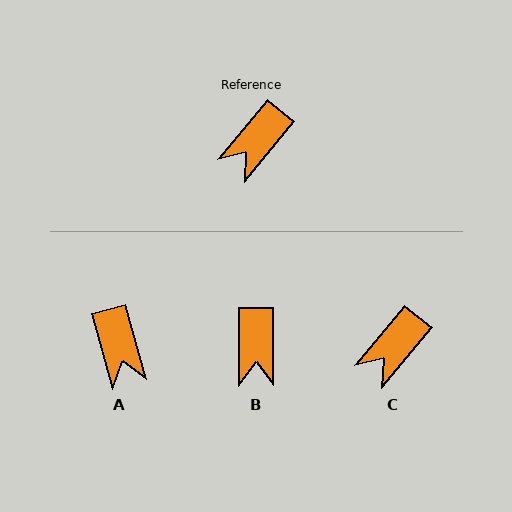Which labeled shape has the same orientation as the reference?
C.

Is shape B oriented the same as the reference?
No, it is off by about 40 degrees.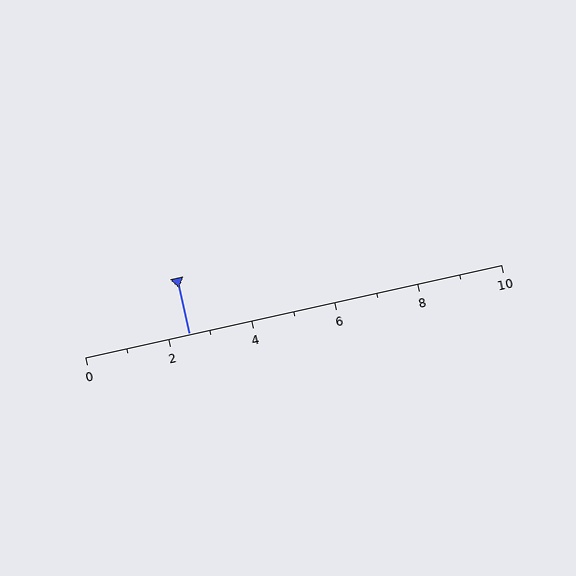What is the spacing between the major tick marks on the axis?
The major ticks are spaced 2 apart.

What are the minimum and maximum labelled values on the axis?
The axis runs from 0 to 10.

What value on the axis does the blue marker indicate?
The marker indicates approximately 2.5.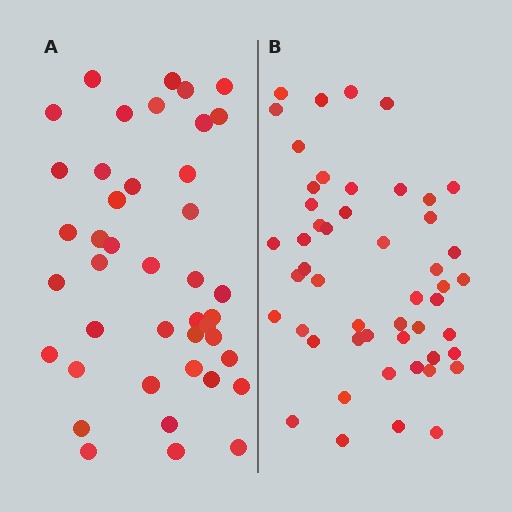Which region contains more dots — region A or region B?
Region B (the right region) has more dots.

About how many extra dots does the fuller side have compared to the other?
Region B has roughly 8 or so more dots than region A.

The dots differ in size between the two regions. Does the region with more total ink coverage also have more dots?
No. Region A has more total ink coverage because its dots are larger, but region B actually contains more individual dots. Total area can be misleading — the number of items is what matters here.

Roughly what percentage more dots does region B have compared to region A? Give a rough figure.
About 20% more.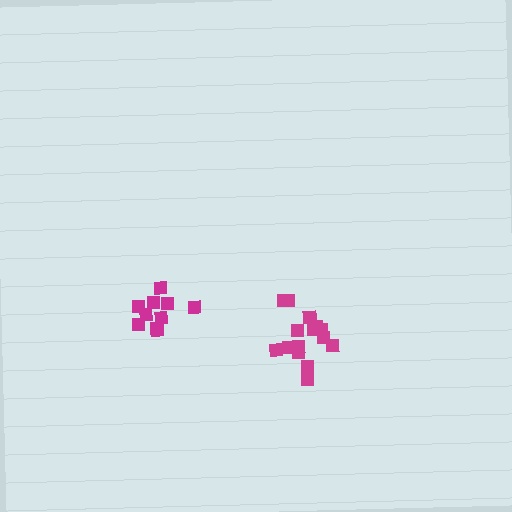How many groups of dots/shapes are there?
There are 2 groups.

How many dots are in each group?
Group 1: 15 dots, Group 2: 10 dots (25 total).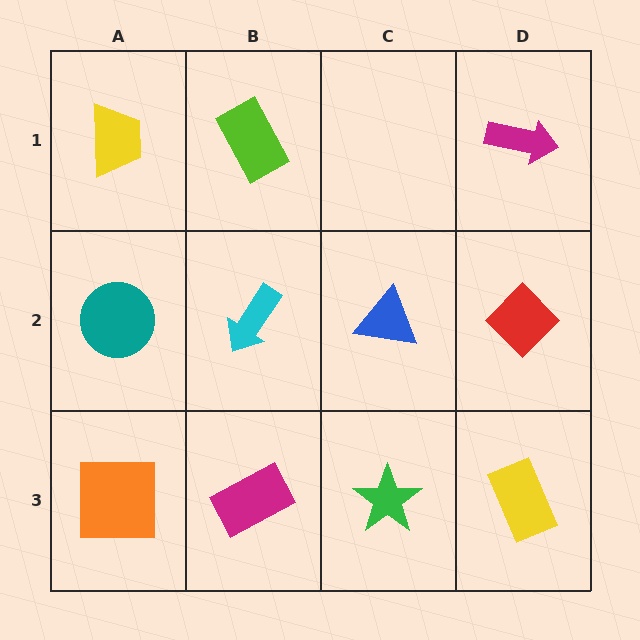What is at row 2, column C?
A blue triangle.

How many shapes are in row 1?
3 shapes.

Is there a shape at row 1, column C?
No, that cell is empty.